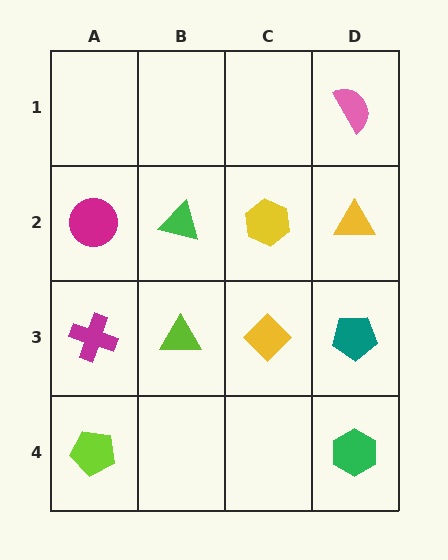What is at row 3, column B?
A lime triangle.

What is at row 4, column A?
A lime pentagon.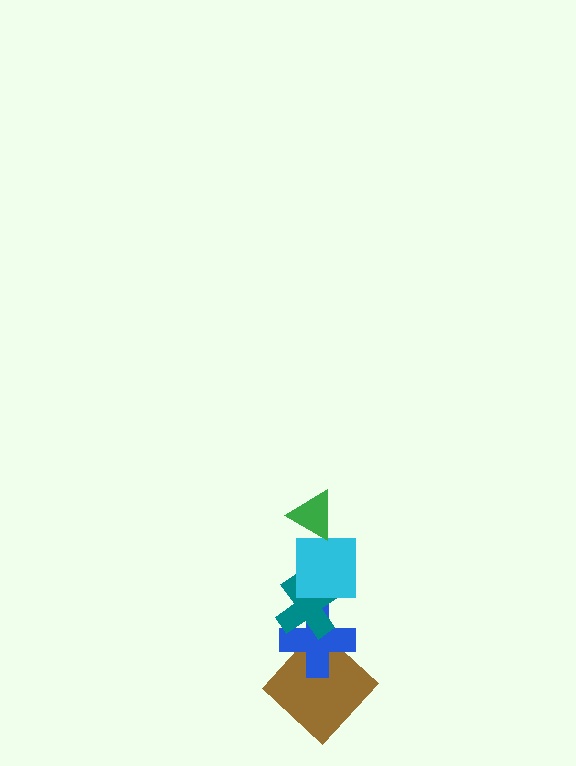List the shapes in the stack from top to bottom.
From top to bottom: the green triangle, the cyan square, the teal cross, the blue cross, the brown diamond.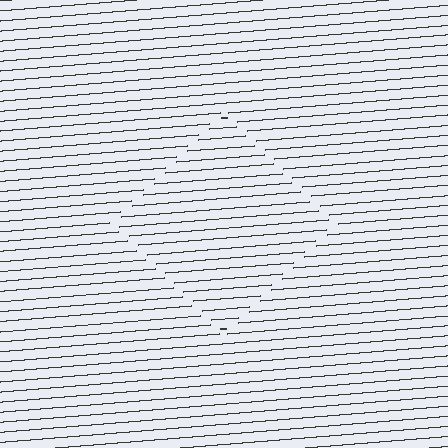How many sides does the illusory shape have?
4 sides — the line-ends trace a square.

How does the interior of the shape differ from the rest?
The interior of the shape contains the same grating, shifted by half a period — the contour is defined by the phase discontinuity where line-ends from the inner and outer gratings abut.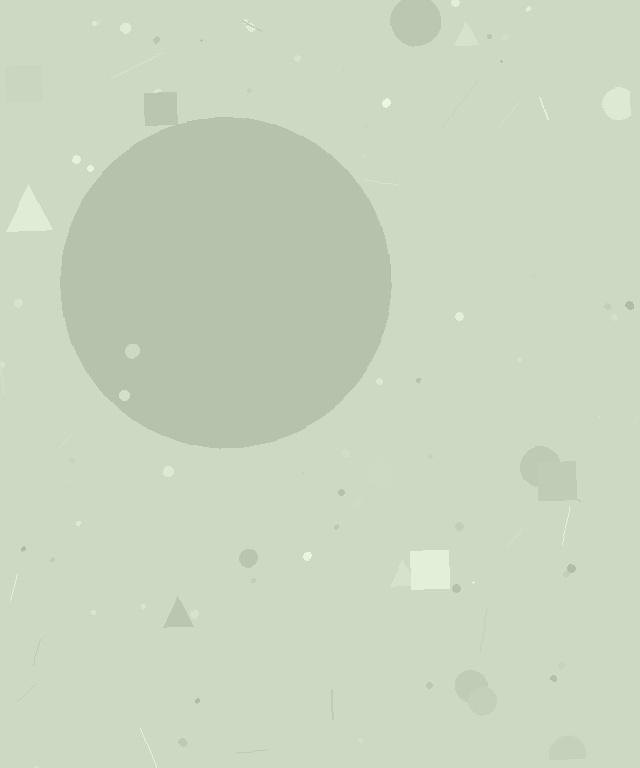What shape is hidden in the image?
A circle is hidden in the image.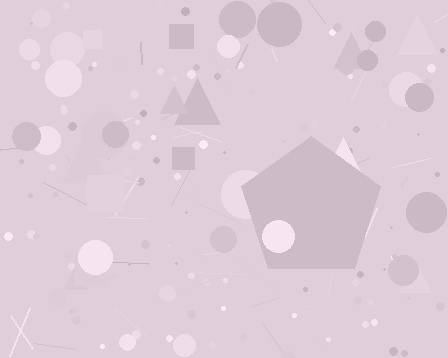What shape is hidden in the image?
A pentagon is hidden in the image.